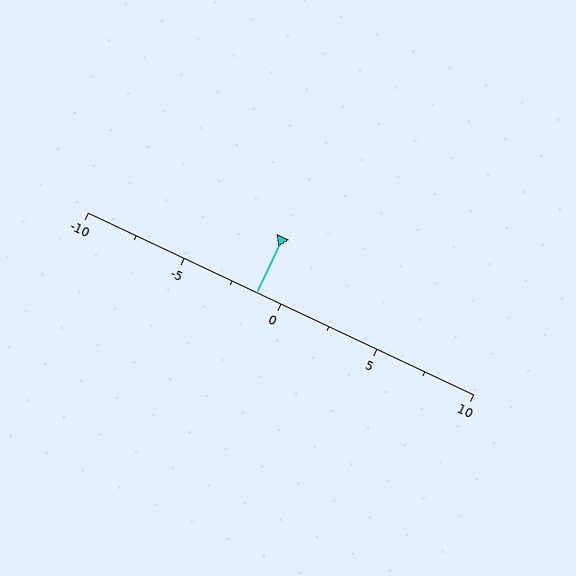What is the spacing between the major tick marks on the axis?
The major ticks are spaced 5 apart.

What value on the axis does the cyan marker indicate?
The marker indicates approximately -1.2.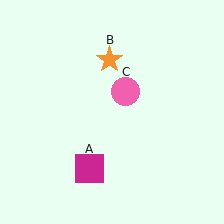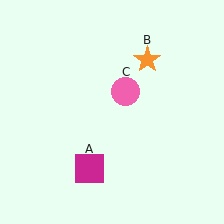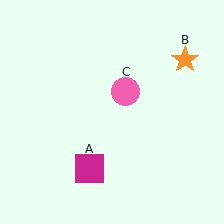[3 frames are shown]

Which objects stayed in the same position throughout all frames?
Magenta square (object A) and pink circle (object C) remained stationary.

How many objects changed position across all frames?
1 object changed position: orange star (object B).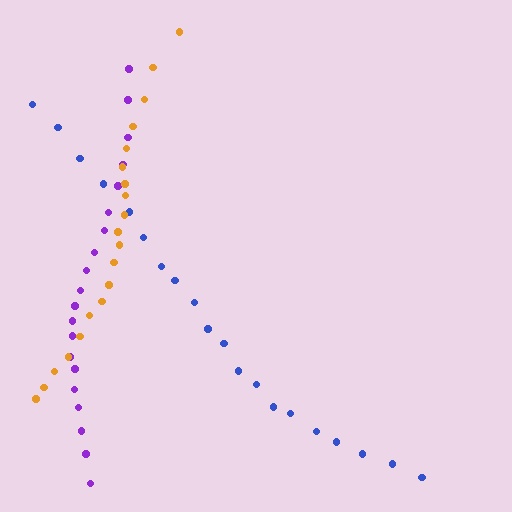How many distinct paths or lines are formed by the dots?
There are 3 distinct paths.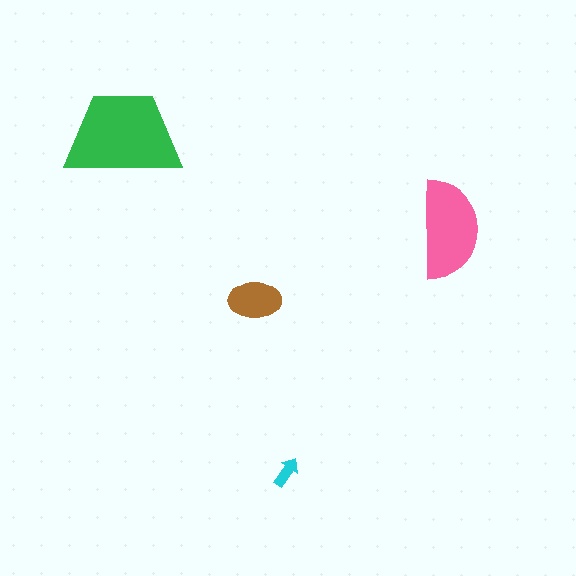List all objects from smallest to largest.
The cyan arrow, the brown ellipse, the pink semicircle, the green trapezoid.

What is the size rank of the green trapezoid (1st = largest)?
1st.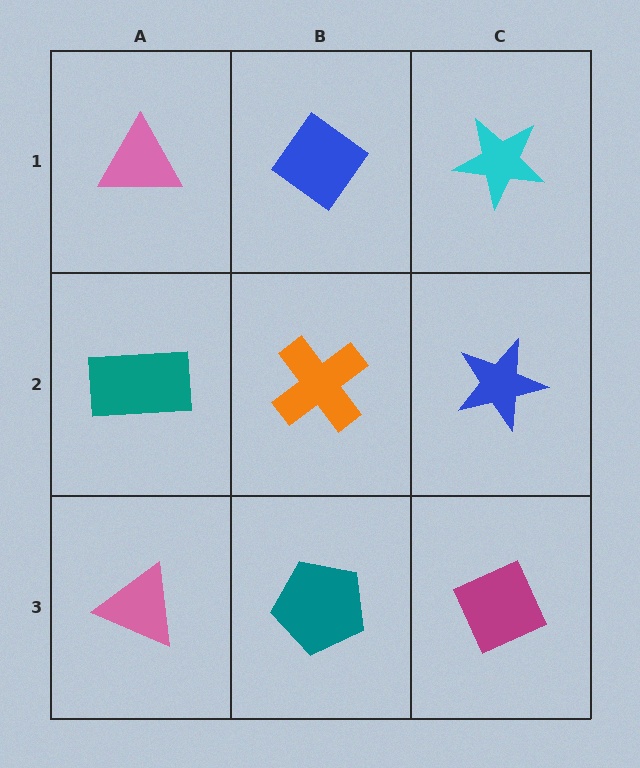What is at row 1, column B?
A blue diamond.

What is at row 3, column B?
A teal pentagon.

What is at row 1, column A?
A pink triangle.